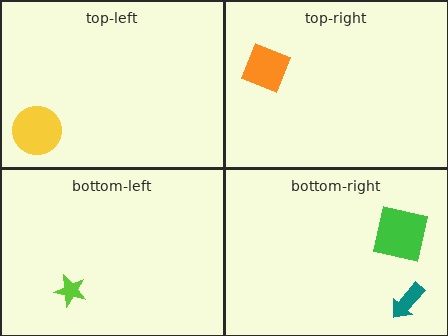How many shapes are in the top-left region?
1.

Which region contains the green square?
The bottom-right region.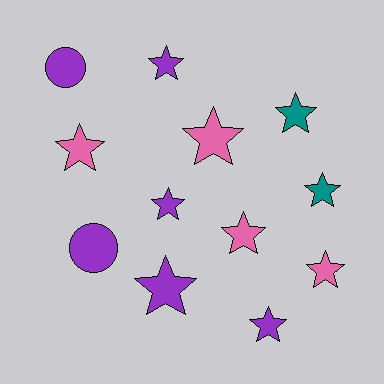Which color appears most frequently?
Purple, with 6 objects.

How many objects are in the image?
There are 12 objects.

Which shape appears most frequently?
Star, with 10 objects.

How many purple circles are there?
There are 2 purple circles.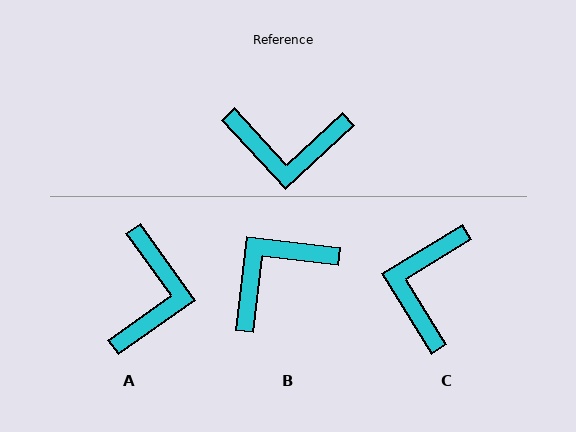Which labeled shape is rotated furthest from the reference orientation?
B, about 139 degrees away.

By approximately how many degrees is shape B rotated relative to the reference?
Approximately 139 degrees clockwise.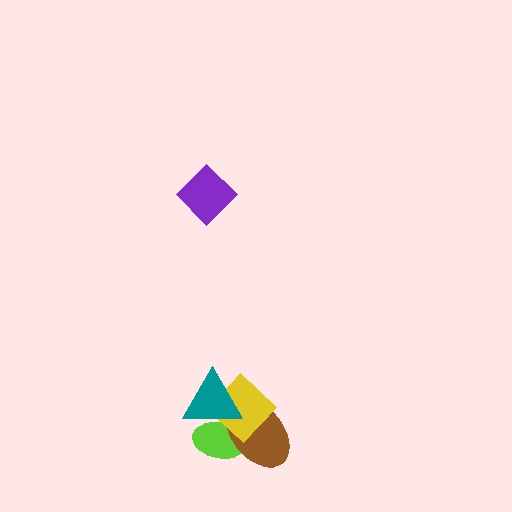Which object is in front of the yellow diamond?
The teal triangle is in front of the yellow diamond.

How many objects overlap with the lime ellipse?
3 objects overlap with the lime ellipse.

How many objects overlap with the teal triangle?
3 objects overlap with the teal triangle.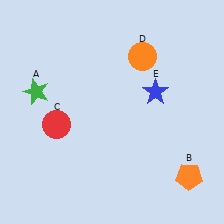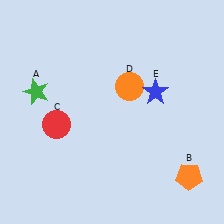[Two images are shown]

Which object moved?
The orange circle (D) moved down.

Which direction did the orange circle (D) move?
The orange circle (D) moved down.